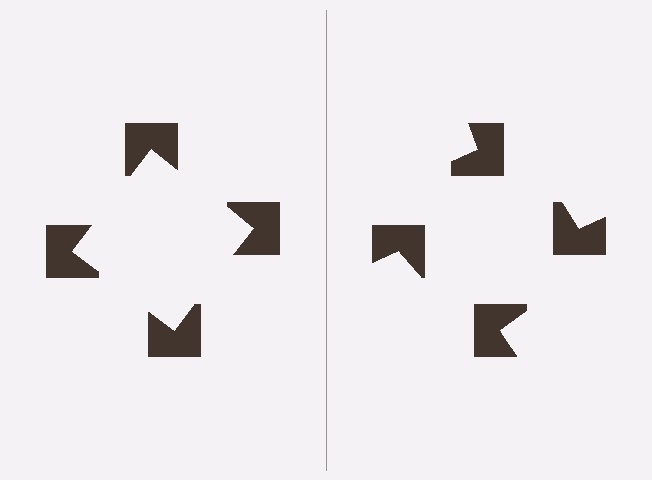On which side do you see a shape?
An illusory square appears on the left side. On the right side the wedge cuts are rotated, so no coherent shape forms.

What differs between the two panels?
The notched squares are positioned identically on both sides; only the wedge orientations differ. On the left they align to a square; on the right they are misaligned.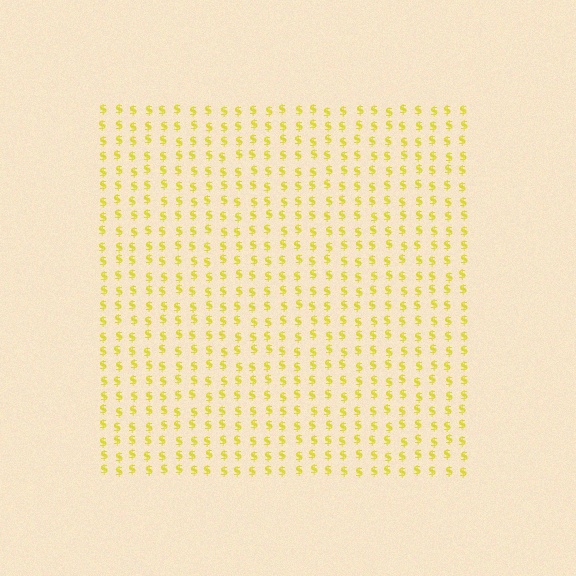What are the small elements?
The small elements are dollar signs.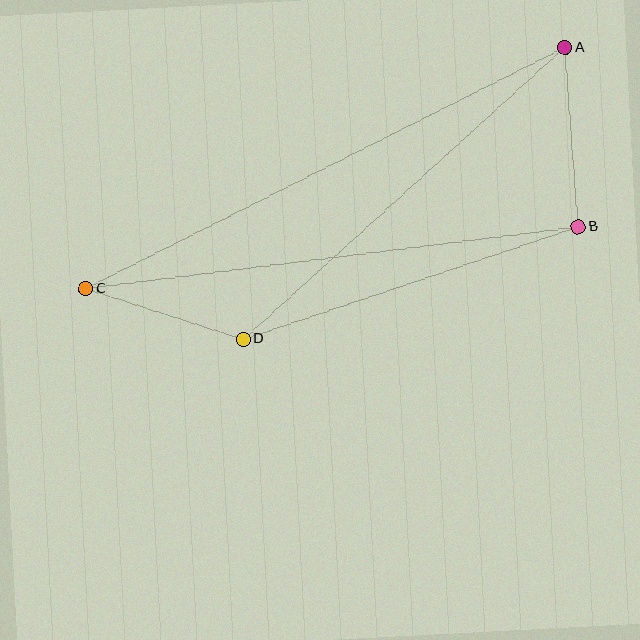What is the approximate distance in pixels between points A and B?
The distance between A and B is approximately 180 pixels.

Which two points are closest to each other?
Points C and D are closest to each other.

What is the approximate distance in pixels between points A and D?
The distance between A and D is approximately 434 pixels.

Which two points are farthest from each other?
Points A and C are farthest from each other.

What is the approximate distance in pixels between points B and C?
The distance between B and C is approximately 496 pixels.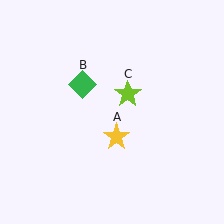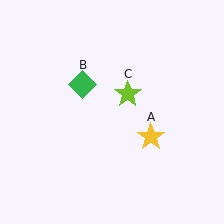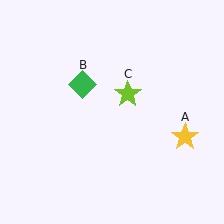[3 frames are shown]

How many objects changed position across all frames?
1 object changed position: yellow star (object A).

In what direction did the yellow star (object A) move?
The yellow star (object A) moved right.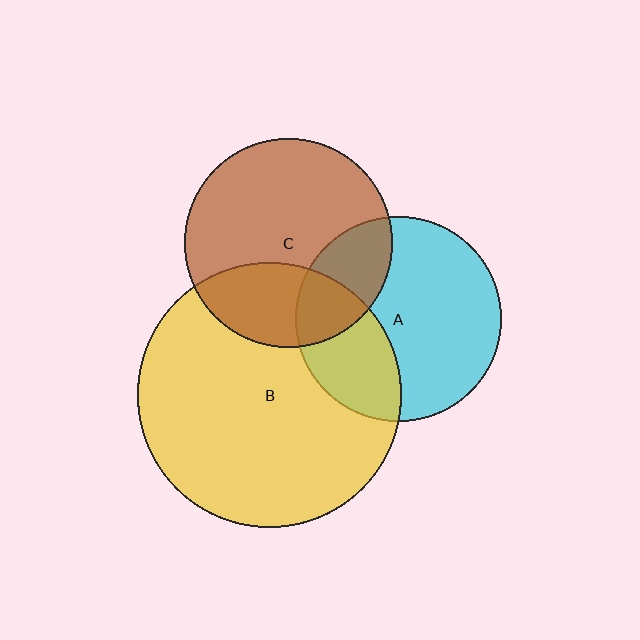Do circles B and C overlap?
Yes.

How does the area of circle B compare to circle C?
Approximately 1.6 times.